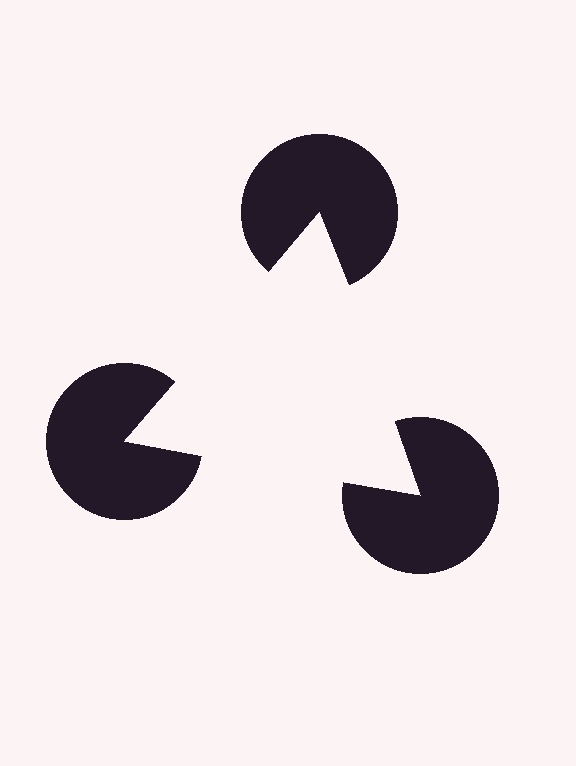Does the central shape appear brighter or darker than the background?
It typically appears slightly brighter than the background, even though no actual brightness change is drawn.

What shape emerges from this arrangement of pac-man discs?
An illusory triangle — its edges are inferred from the aligned wedge cuts in the pac-man discs, not physically drawn.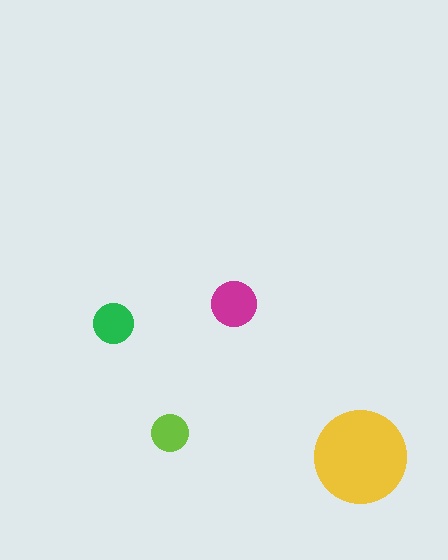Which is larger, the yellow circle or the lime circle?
The yellow one.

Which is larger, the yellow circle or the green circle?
The yellow one.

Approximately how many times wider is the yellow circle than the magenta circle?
About 2 times wider.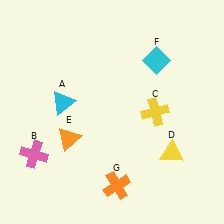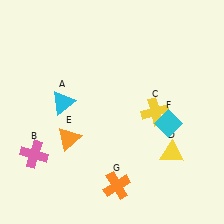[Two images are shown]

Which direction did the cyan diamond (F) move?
The cyan diamond (F) moved down.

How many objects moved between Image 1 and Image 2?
1 object moved between the two images.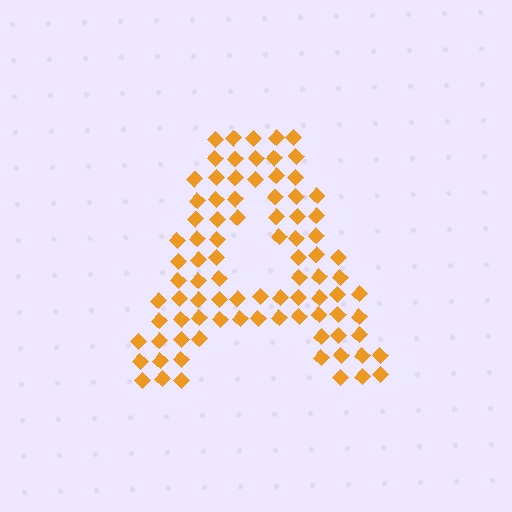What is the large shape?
The large shape is the letter A.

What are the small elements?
The small elements are diamonds.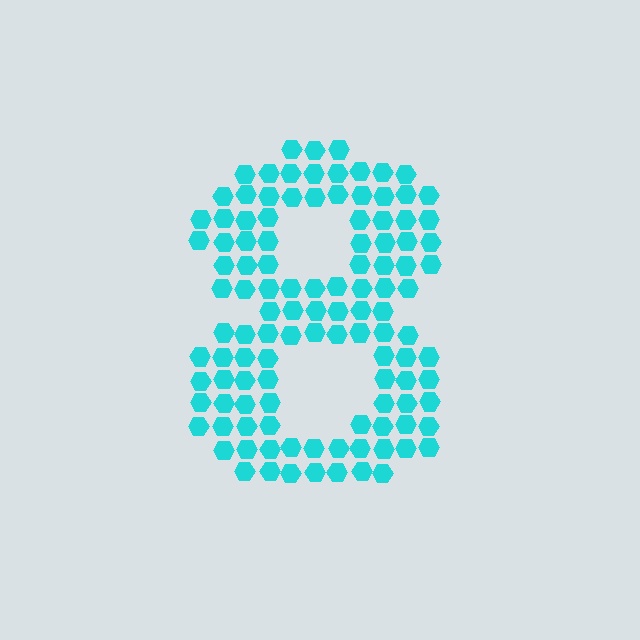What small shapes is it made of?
It is made of small hexagons.